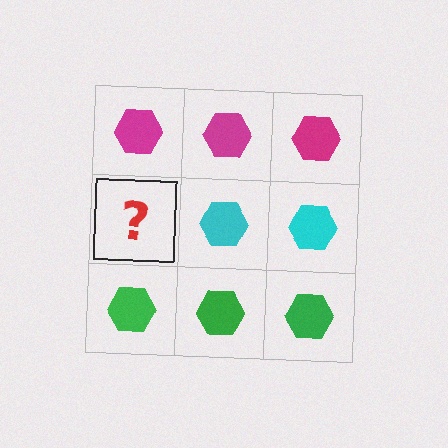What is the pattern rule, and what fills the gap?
The rule is that each row has a consistent color. The gap should be filled with a cyan hexagon.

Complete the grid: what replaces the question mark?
The question mark should be replaced with a cyan hexagon.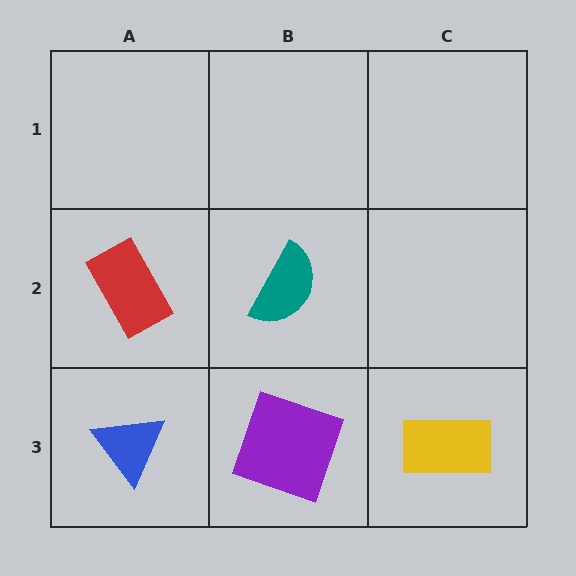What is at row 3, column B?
A purple square.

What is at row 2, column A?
A red rectangle.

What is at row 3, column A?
A blue triangle.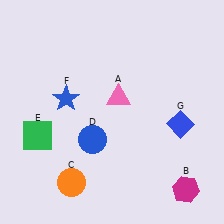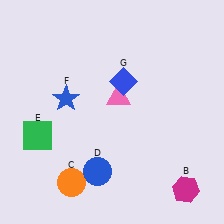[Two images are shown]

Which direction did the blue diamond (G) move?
The blue diamond (G) moved left.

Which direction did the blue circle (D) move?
The blue circle (D) moved down.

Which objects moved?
The objects that moved are: the blue circle (D), the blue diamond (G).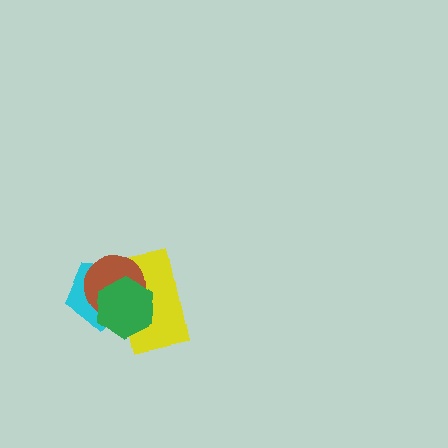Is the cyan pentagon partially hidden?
Yes, it is partially covered by another shape.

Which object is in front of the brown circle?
The green hexagon is in front of the brown circle.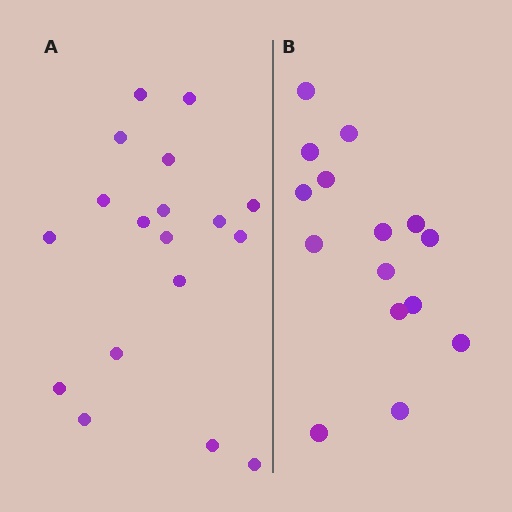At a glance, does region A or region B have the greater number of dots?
Region A (the left region) has more dots.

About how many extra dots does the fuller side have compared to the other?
Region A has just a few more — roughly 2 or 3 more dots than region B.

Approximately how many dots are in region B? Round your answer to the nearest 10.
About 20 dots. (The exact count is 15, which rounds to 20.)